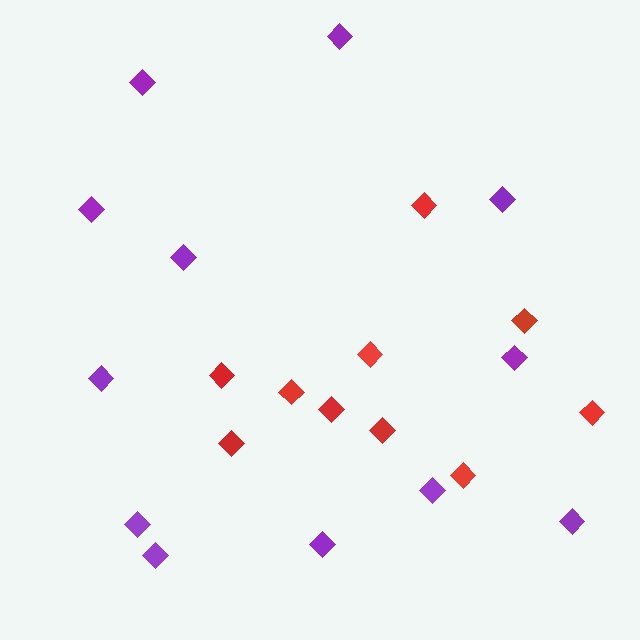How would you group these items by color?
There are 2 groups: one group of purple diamonds (12) and one group of red diamonds (10).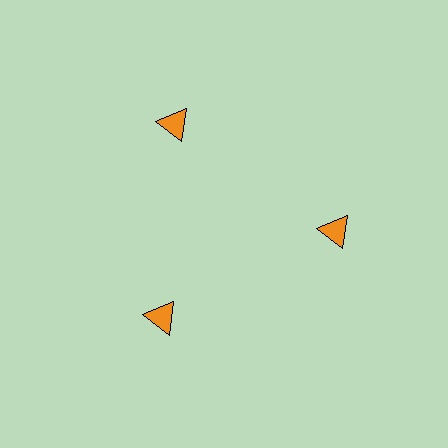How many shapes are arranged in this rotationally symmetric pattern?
There are 3 shapes, arranged in 3 groups of 1.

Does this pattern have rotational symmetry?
Yes, this pattern has 3-fold rotational symmetry. It looks the same after rotating 120 degrees around the center.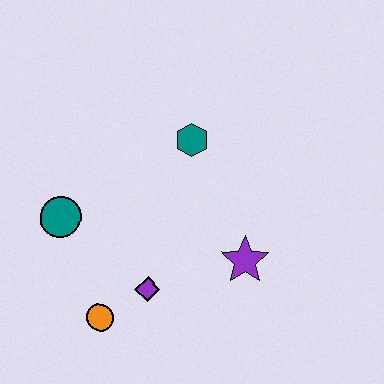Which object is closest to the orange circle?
The purple diamond is closest to the orange circle.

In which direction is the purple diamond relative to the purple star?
The purple diamond is to the left of the purple star.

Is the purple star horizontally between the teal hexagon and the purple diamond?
No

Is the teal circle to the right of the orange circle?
No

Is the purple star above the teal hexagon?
No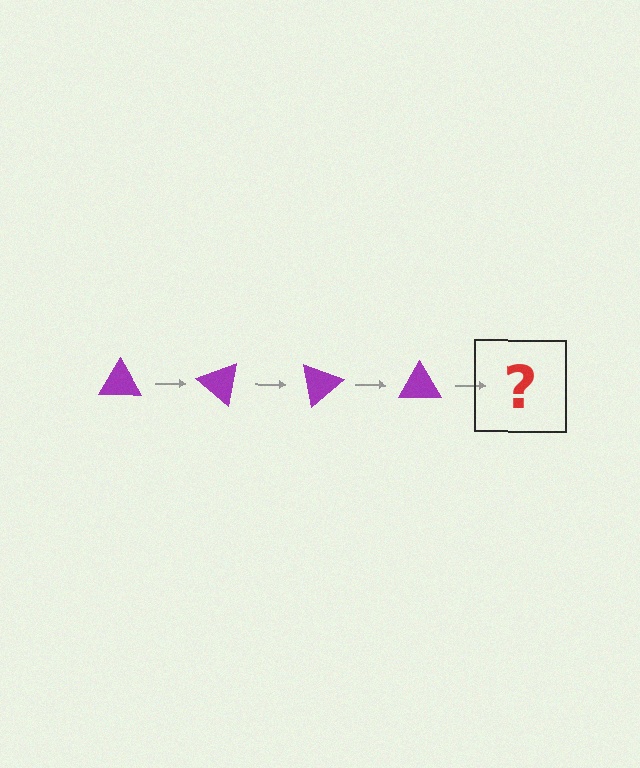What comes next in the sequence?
The next element should be a purple triangle rotated 160 degrees.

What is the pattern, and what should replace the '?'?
The pattern is that the triangle rotates 40 degrees each step. The '?' should be a purple triangle rotated 160 degrees.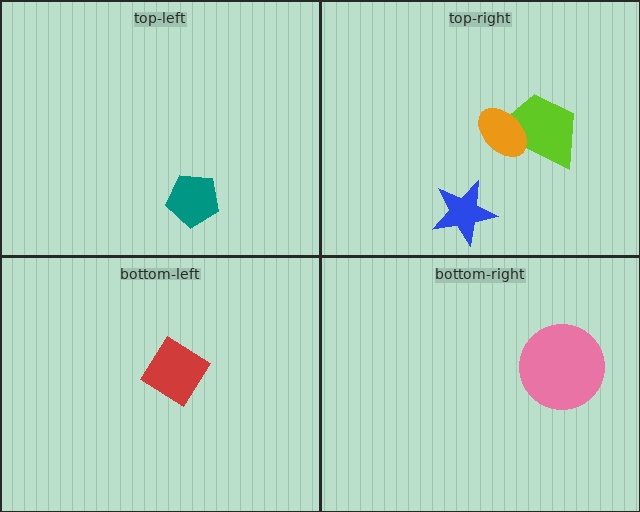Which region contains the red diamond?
The bottom-left region.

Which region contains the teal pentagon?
The top-left region.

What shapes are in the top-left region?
The teal pentagon.